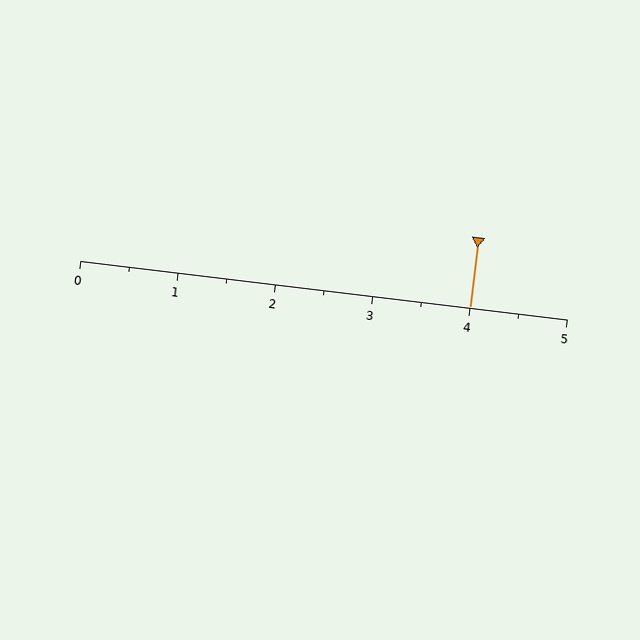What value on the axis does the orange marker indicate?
The marker indicates approximately 4.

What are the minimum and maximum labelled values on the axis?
The axis runs from 0 to 5.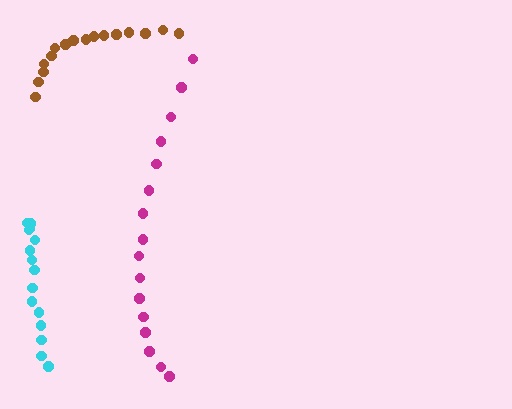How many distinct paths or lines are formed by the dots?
There are 3 distinct paths.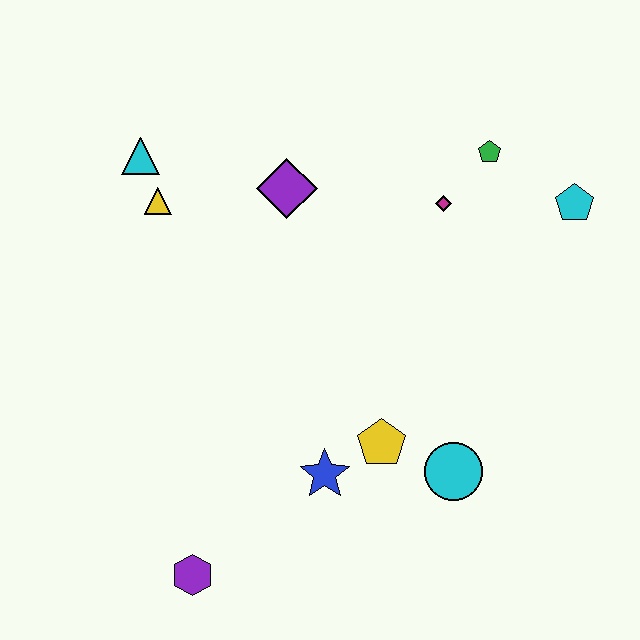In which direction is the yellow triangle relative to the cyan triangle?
The yellow triangle is below the cyan triangle.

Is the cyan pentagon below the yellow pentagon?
No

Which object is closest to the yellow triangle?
The cyan triangle is closest to the yellow triangle.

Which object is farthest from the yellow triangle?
The cyan pentagon is farthest from the yellow triangle.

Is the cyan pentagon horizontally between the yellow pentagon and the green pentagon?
No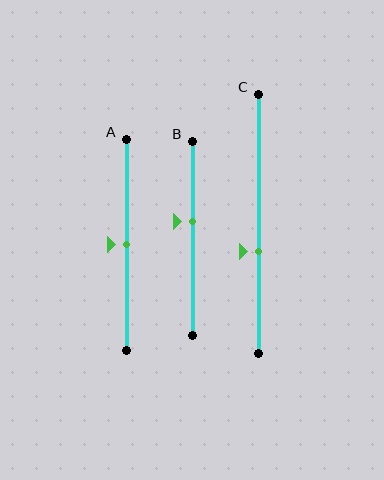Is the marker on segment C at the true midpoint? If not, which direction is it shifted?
No, the marker on segment C is shifted downward by about 10% of the segment length.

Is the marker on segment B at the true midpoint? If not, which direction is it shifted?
No, the marker on segment B is shifted upward by about 9% of the segment length.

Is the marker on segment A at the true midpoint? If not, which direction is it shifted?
Yes, the marker on segment A is at the true midpoint.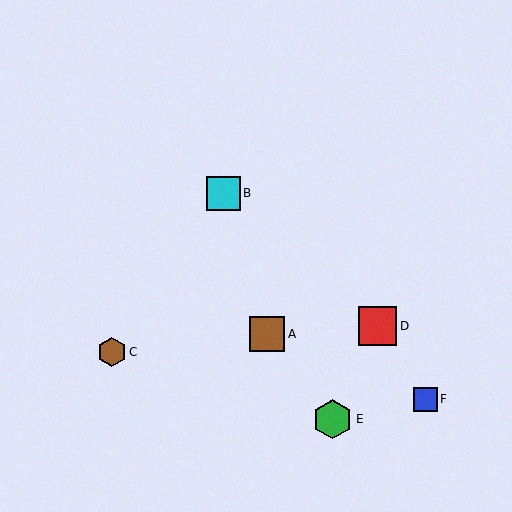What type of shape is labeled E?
Shape E is a green hexagon.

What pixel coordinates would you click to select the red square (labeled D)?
Click at (378, 326) to select the red square D.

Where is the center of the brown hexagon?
The center of the brown hexagon is at (112, 352).